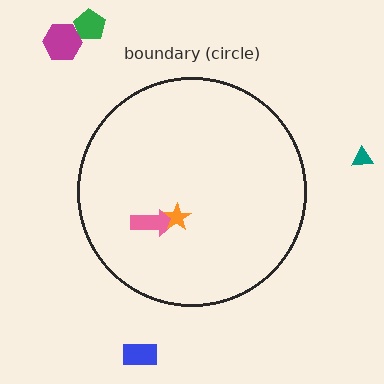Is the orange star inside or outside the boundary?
Inside.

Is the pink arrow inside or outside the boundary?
Inside.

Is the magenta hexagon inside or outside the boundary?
Outside.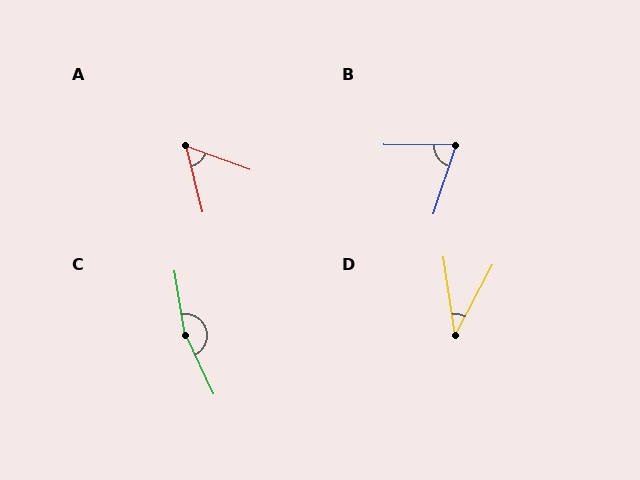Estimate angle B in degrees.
Approximately 72 degrees.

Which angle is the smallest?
D, at approximately 37 degrees.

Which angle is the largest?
C, at approximately 165 degrees.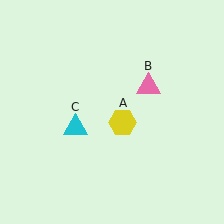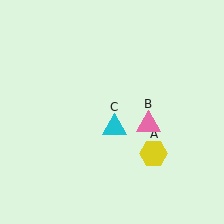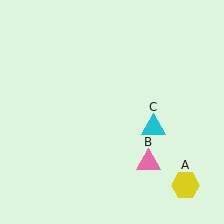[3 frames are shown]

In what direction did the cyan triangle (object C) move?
The cyan triangle (object C) moved right.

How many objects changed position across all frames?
3 objects changed position: yellow hexagon (object A), pink triangle (object B), cyan triangle (object C).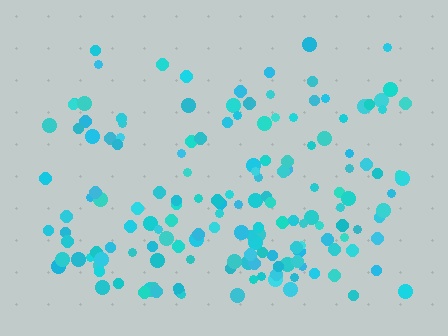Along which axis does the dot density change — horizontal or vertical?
Vertical.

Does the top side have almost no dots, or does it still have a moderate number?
Still a moderate number, just noticeably fewer than the bottom.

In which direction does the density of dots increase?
From top to bottom, with the bottom side densest.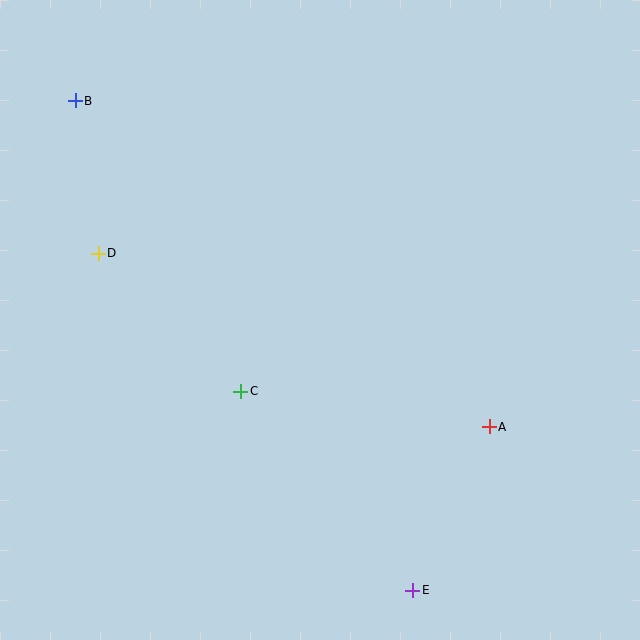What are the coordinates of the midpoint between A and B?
The midpoint between A and B is at (282, 264).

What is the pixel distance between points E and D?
The distance between E and D is 461 pixels.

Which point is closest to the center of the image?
Point C at (241, 391) is closest to the center.